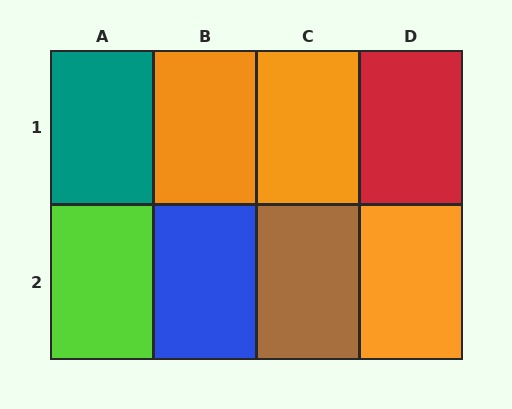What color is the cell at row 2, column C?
Brown.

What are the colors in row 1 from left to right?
Teal, orange, orange, red.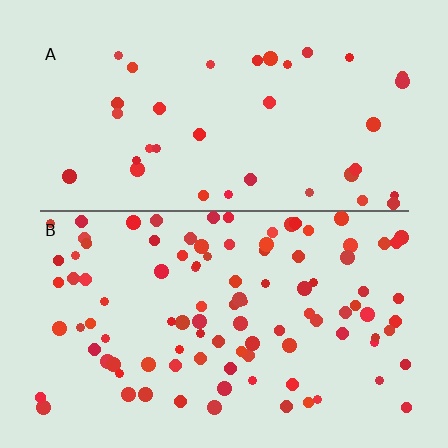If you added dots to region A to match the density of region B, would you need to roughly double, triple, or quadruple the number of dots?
Approximately triple.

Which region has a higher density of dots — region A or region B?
B (the bottom).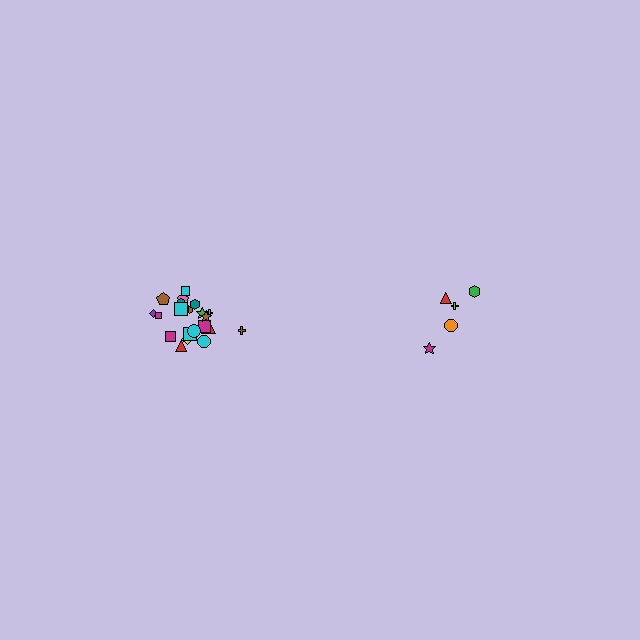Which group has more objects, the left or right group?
The left group.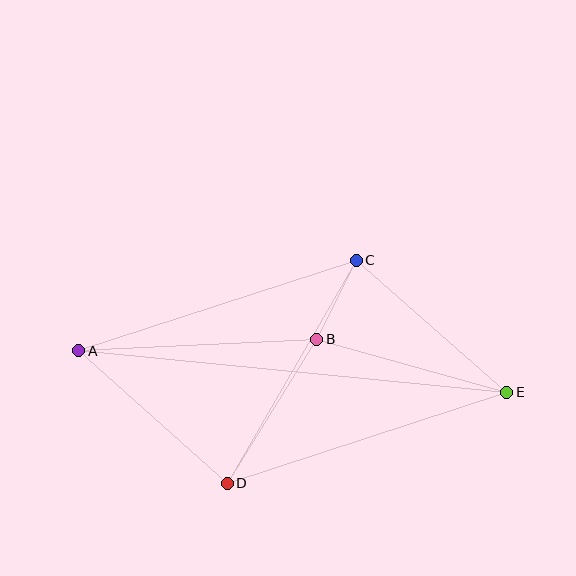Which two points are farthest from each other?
Points A and E are farthest from each other.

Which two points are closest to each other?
Points B and C are closest to each other.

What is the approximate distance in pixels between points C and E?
The distance between C and E is approximately 200 pixels.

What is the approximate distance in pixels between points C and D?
The distance between C and D is approximately 258 pixels.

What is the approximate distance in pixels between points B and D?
The distance between B and D is approximately 170 pixels.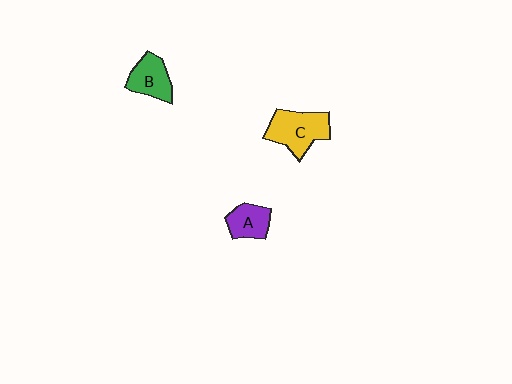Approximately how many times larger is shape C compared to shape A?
Approximately 1.7 times.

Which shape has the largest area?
Shape C (yellow).